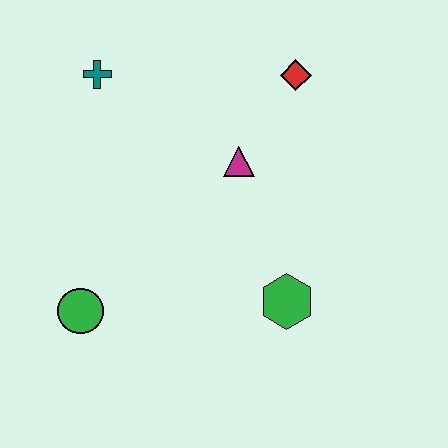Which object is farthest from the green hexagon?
The teal cross is farthest from the green hexagon.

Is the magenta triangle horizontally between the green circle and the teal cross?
No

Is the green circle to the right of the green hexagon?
No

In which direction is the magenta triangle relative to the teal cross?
The magenta triangle is to the right of the teal cross.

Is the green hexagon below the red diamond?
Yes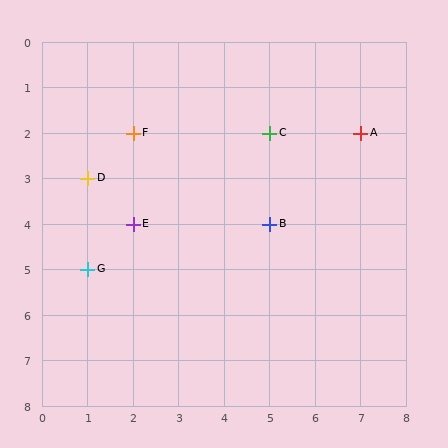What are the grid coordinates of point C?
Point C is at grid coordinates (5, 2).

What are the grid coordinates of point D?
Point D is at grid coordinates (1, 3).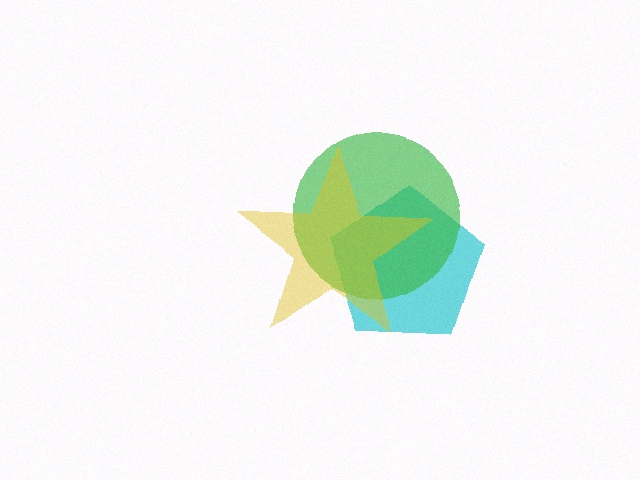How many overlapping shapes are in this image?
There are 3 overlapping shapes in the image.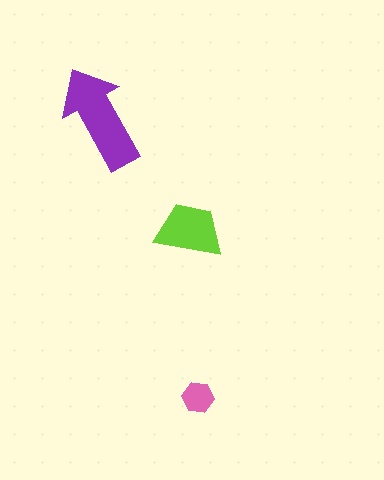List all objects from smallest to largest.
The pink hexagon, the lime trapezoid, the purple arrow.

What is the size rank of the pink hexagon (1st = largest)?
3rd.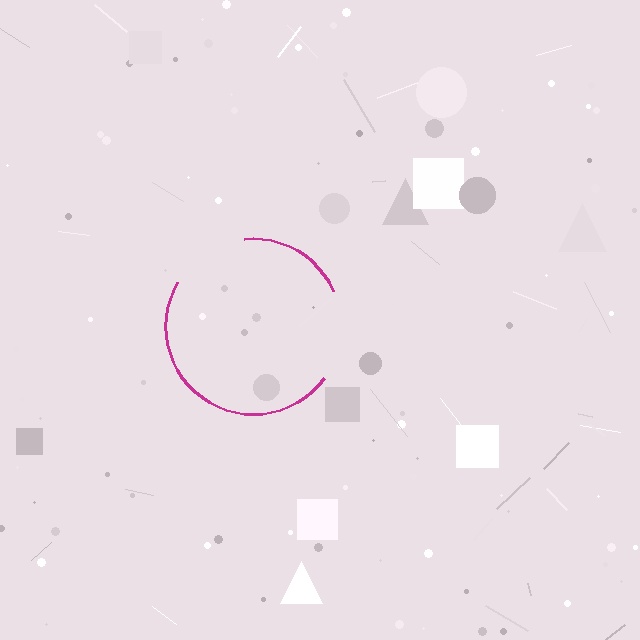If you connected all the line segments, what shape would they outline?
They would outline a circle.